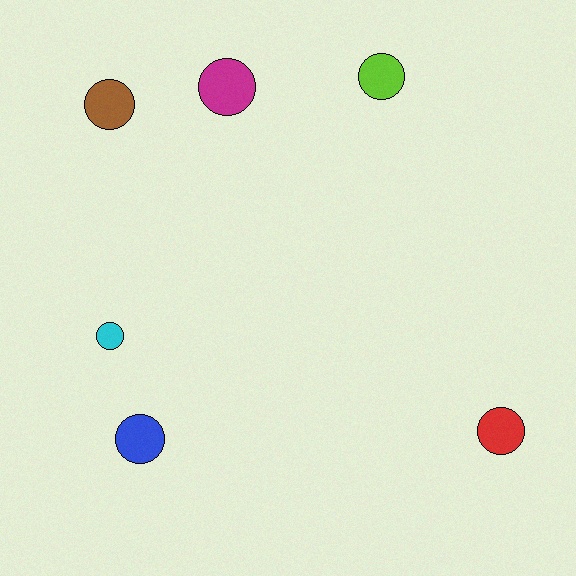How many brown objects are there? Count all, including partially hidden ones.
There is 1 brown object.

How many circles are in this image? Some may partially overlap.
There are 6 circles.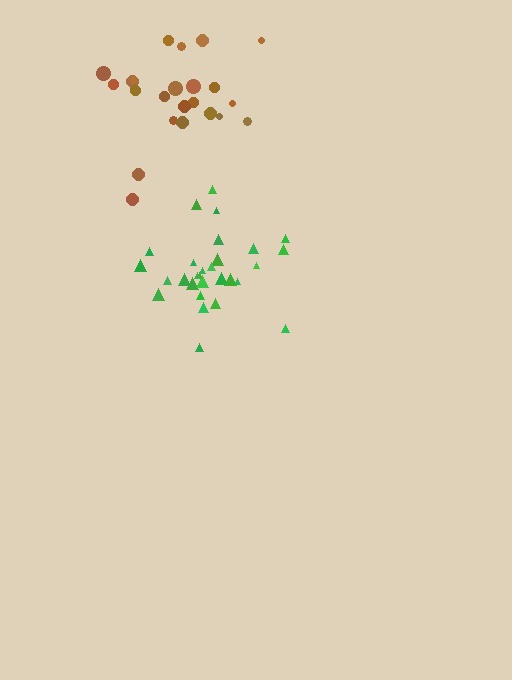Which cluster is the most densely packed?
Green.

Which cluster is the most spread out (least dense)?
Brown.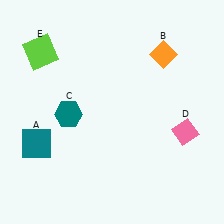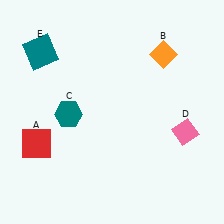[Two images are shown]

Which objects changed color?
A changed from teal to red. E changed from lime to teal.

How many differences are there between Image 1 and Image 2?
There are 2 differences between the two images.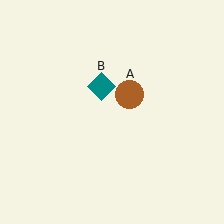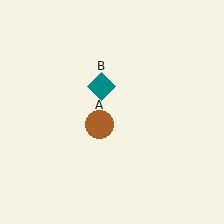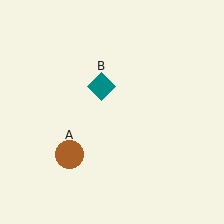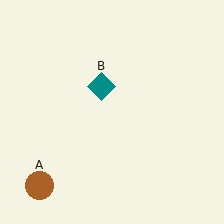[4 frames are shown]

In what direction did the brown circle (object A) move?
The brown circle (object A) moved down and to the left.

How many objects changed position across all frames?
1 object changed position: brown circle (object A).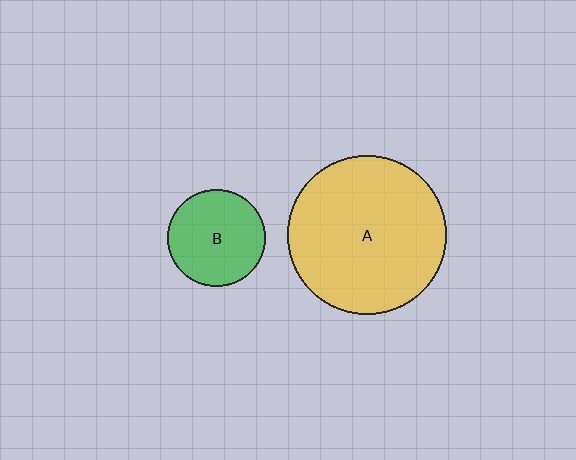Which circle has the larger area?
Circle A (yellow).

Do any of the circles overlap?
No, none of the circles overlap.